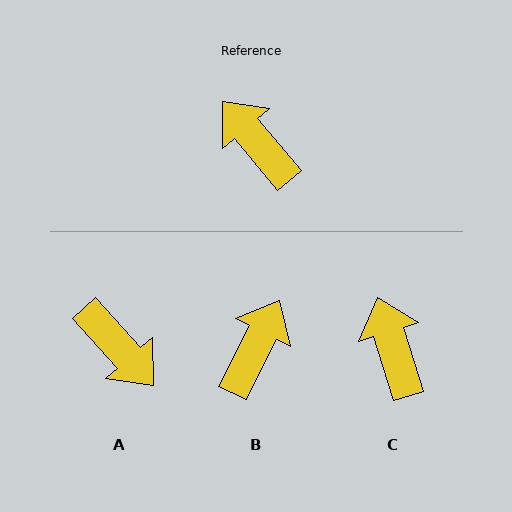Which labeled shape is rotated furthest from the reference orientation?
A, about 179 degrees away.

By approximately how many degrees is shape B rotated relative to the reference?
Approximately 67 degrees clockwise.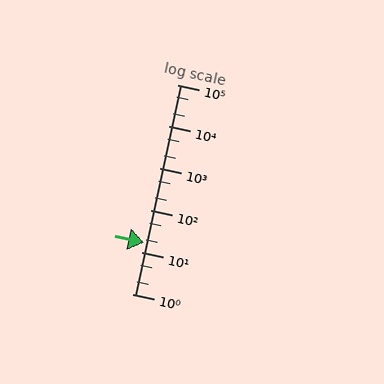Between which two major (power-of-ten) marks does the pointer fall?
The pointer is between 10 and 100.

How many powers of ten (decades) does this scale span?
The scale spans 5 decades, from 1 to 100000.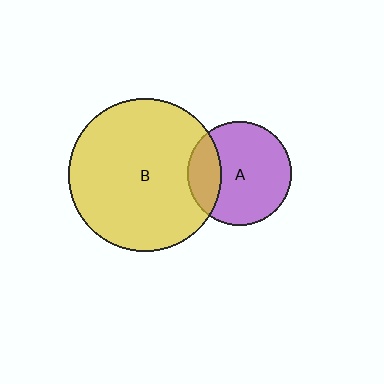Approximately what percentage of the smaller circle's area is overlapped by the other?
Approximately 25%.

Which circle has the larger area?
Circle B (yellow).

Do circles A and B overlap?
Yes.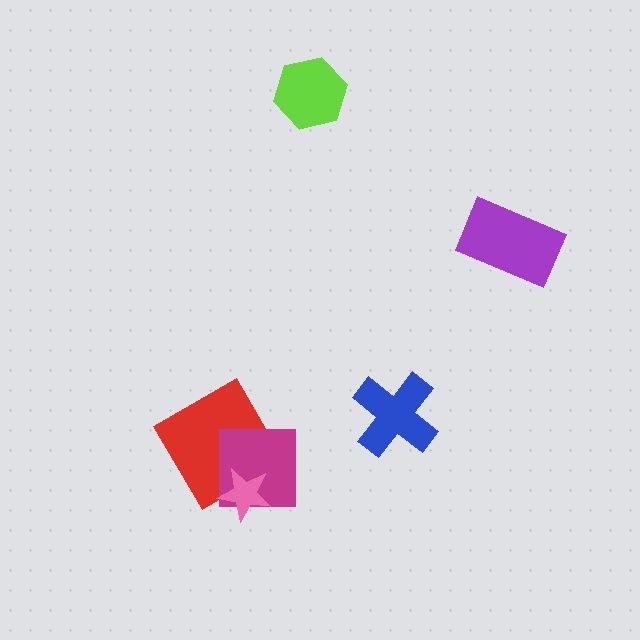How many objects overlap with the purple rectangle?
0 objects overlap with the purple rectangle.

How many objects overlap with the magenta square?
2 objects overlap with the magenta square.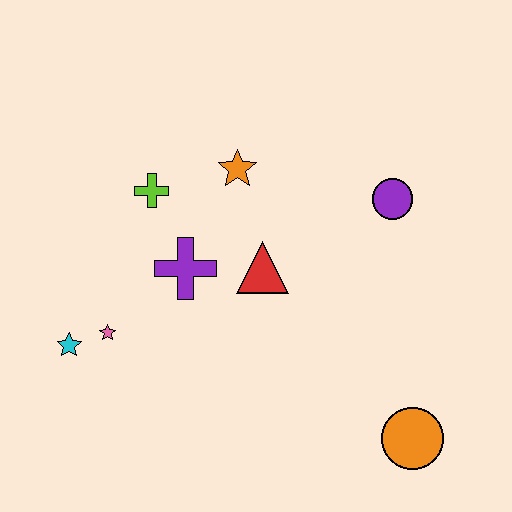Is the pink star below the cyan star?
No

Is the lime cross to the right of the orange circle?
No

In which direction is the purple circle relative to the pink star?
The purple circle is to the right of the pink star.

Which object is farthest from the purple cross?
The orange circle is farthest from the purple cross.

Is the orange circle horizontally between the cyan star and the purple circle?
No